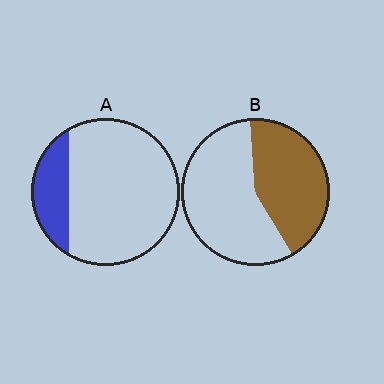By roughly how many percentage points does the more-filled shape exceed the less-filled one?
By roughly 25 percentage points (B over A).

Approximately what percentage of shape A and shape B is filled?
A is approximately 20% and B is approximately 45%.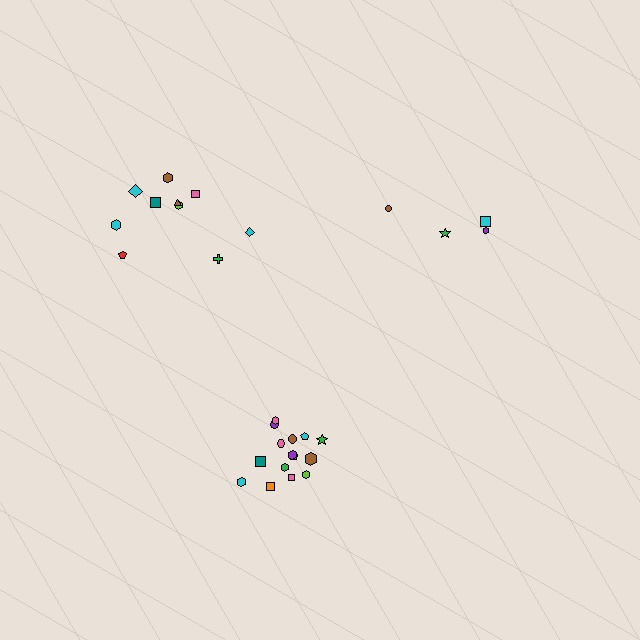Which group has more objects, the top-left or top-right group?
The top-left group.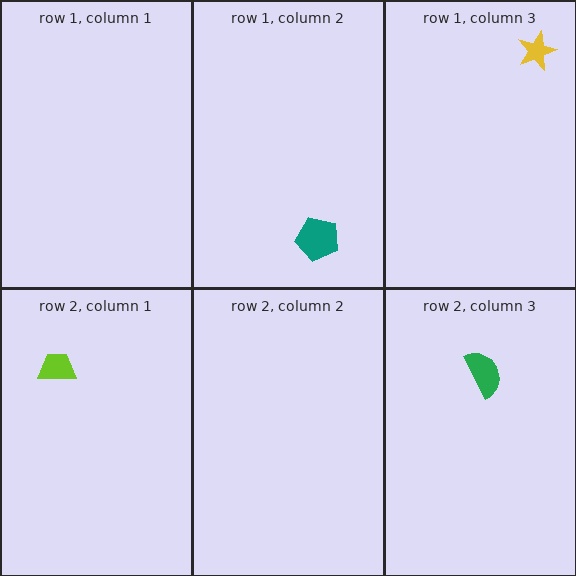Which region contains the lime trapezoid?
The row 2, column 1 region.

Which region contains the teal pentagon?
The row 1, column 2 region.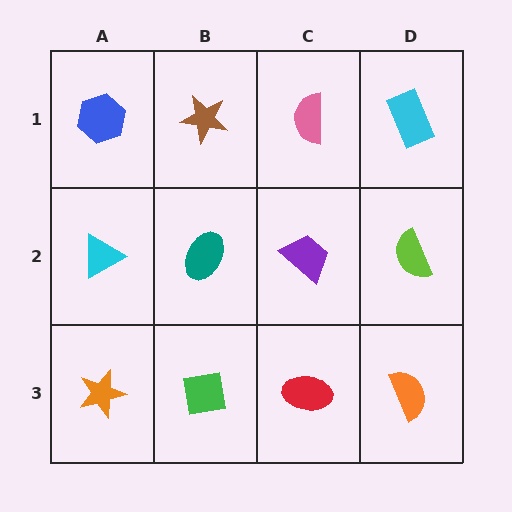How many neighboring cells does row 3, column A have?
2.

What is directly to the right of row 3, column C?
An orange semicircle.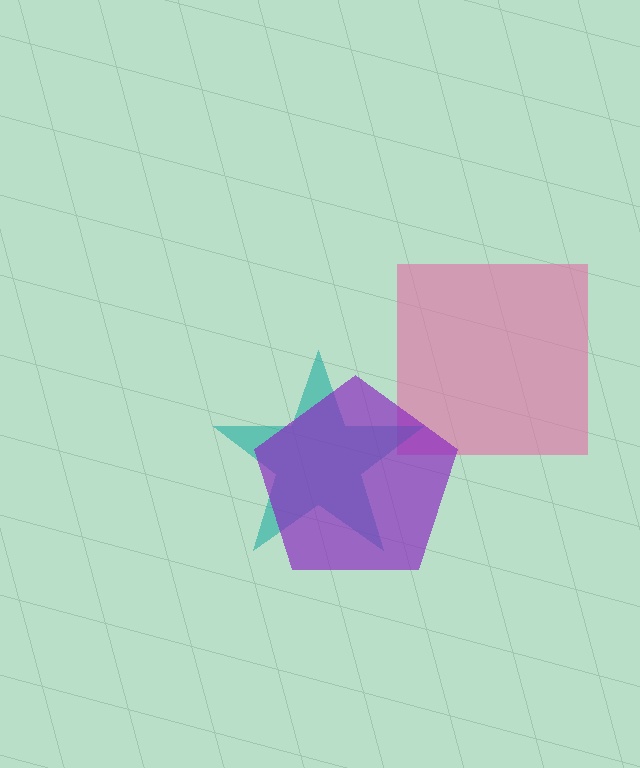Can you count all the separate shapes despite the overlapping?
Yes, there are 3 separate shapes.